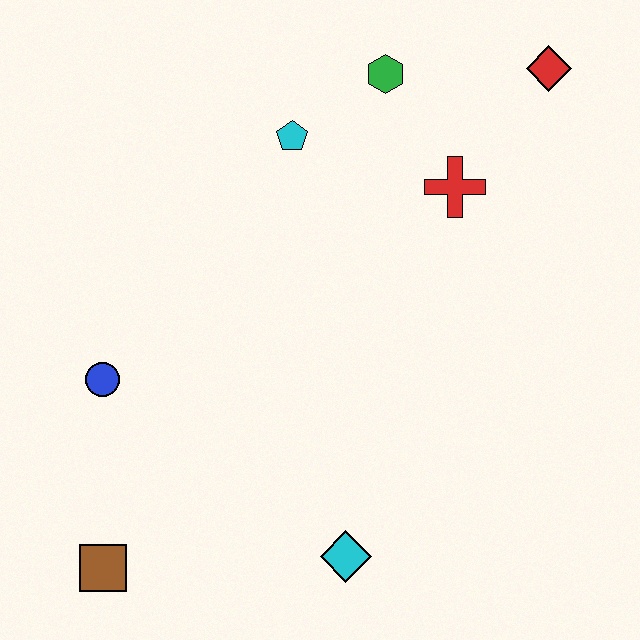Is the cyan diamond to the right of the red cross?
No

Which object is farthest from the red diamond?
The brown square is farthest from the red diamond.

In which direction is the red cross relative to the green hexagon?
The red cross is below the green hexagon.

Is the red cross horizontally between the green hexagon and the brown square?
No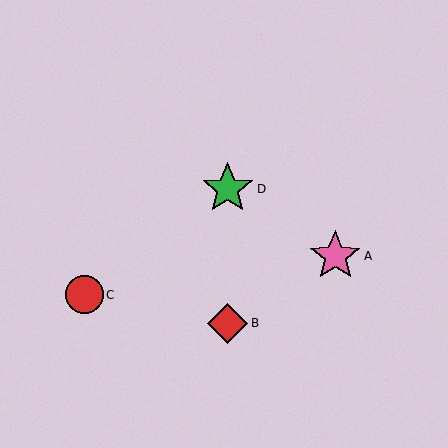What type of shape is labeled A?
Shape A is a pink star.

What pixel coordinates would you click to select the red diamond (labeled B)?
Click at (228, 323) to select the red diamond B.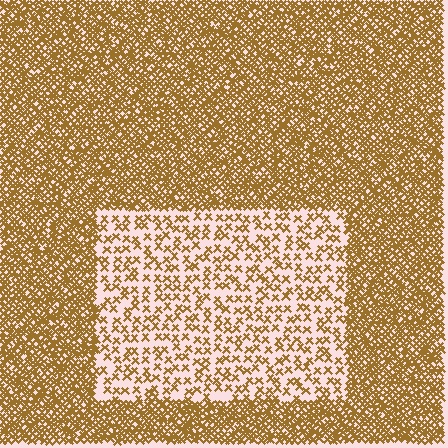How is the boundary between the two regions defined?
The boundary is defined by a change in element density (approximately 2.9x ratio). All elements are the same color, size, and shape.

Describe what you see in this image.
The image contains small brown elements arranged at two different densities. A rectangle-shaped region is visible where the elements are less densely packed than the surrounding area.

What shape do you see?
I see a rectangle.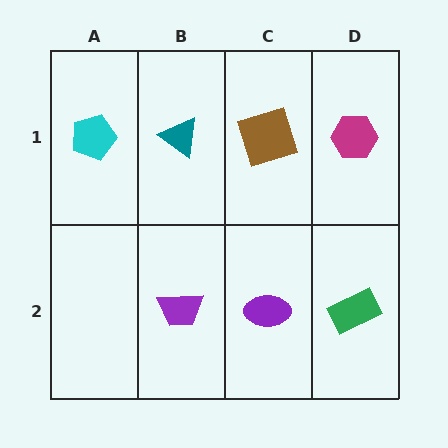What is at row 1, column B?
A teal triangle.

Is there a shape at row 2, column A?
No, that cell is empty.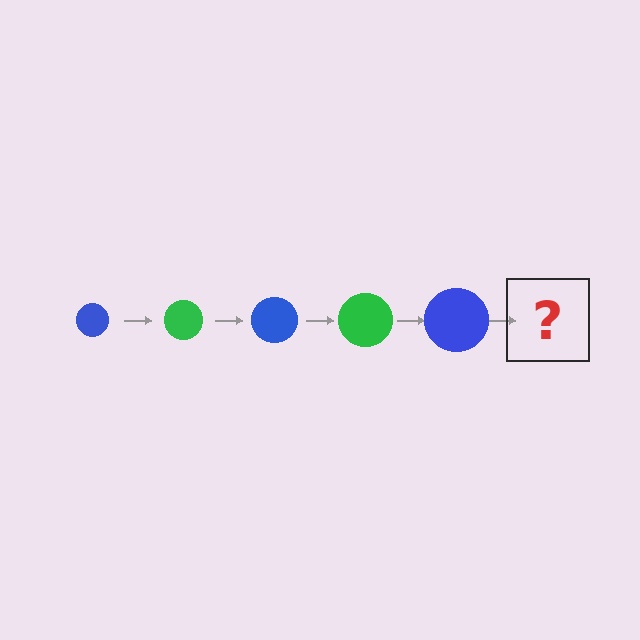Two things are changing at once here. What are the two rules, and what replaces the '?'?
The two rules are that the circle grows larger each step and the color cycles through blue and green. The '?' should be a green circle, larger than the previous one.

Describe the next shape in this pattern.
It should be a green circle, larger than the previous one.